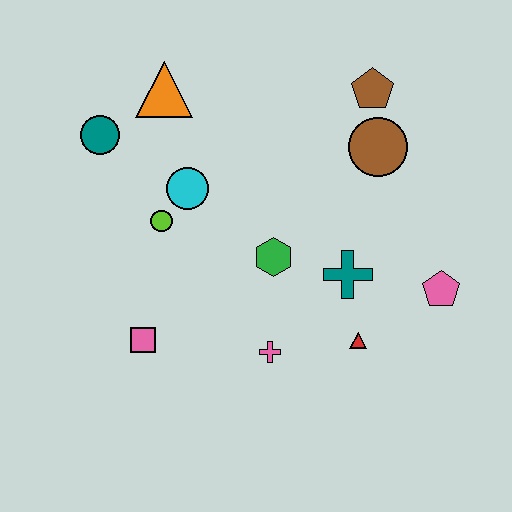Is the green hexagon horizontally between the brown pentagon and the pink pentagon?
No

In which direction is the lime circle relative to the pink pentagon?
The lime circle is to the left of the pink pentagon.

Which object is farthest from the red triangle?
The teal circle is farthest from the red triangle.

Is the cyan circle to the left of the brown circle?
Yes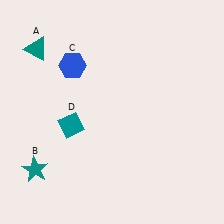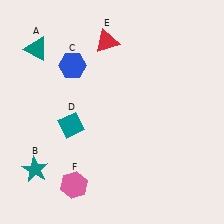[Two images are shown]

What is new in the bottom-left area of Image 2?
A pink hexagon (F) was added in the bottom-left area of Image 2.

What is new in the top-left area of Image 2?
A red triangle (E) was added in the top-left area of Image 2.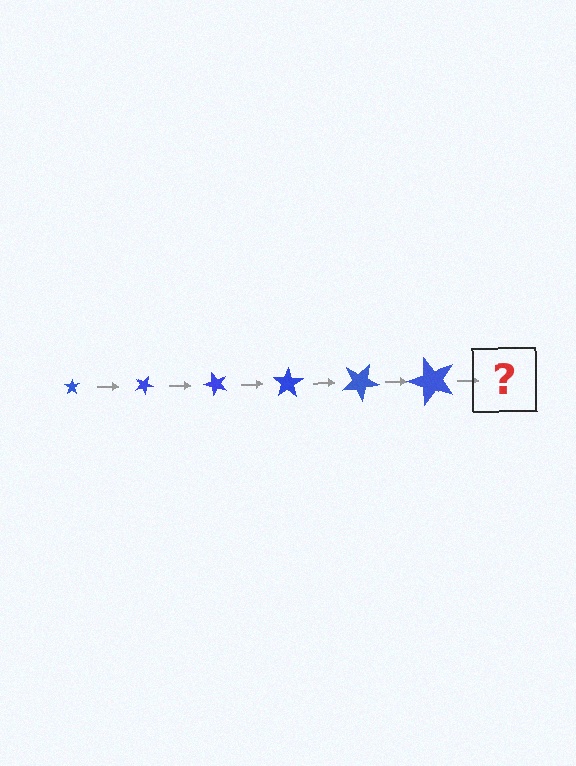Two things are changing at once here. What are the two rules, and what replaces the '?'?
The two rules are that the star grows larger each step and it rotates 25 degrees each step. The '?' should be a star, larger than the previous one and rotated 150 degrees from the start.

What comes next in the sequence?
The next element should be a star, larger than the previous one and rotated 150 degrees from the start.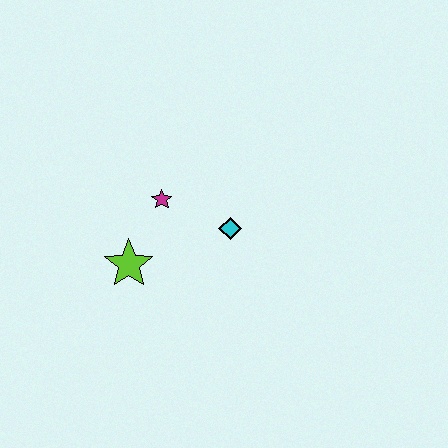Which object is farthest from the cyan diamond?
The lime star is farthest from the cyan diamond.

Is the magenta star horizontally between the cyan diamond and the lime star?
Yes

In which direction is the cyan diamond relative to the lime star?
The cyan diamond is to the right of the lime star.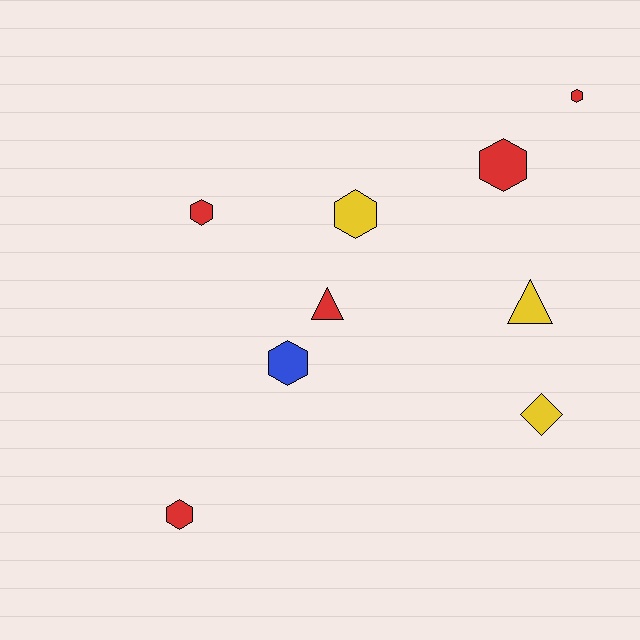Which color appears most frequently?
Red, with 5 objects.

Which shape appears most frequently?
Hexagon, with 6 objects.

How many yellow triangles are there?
There is 1 yellow triangle.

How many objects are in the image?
There are 9 objects.